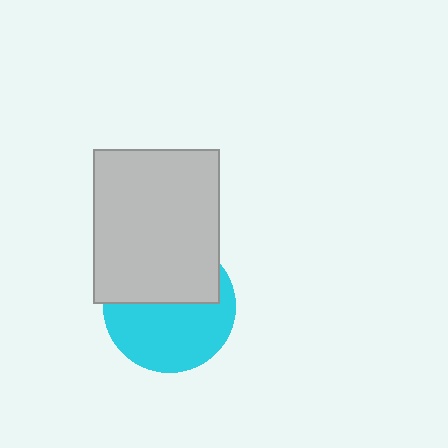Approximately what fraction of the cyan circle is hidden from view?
Roughly 44% of the cyan circle is hidden behind the light gray rectangle.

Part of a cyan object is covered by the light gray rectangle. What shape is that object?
It is a circle.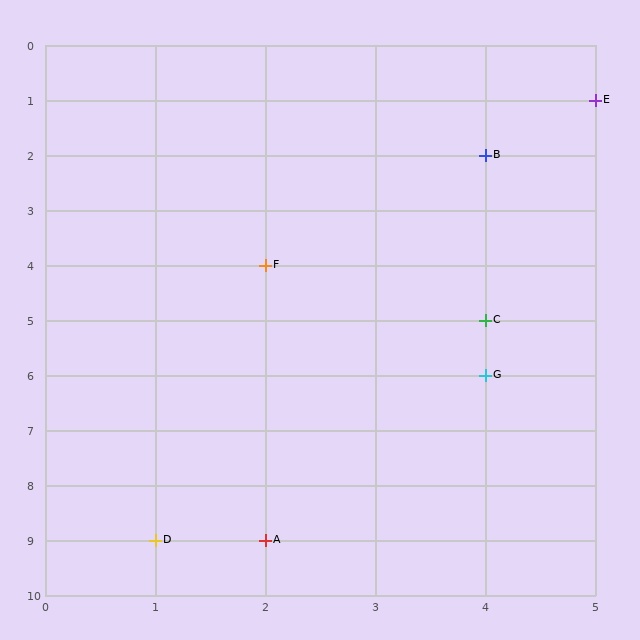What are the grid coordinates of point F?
Point F is at grid coordinates (2, 4).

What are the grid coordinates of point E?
Point E is at grid coordinates (5, 1).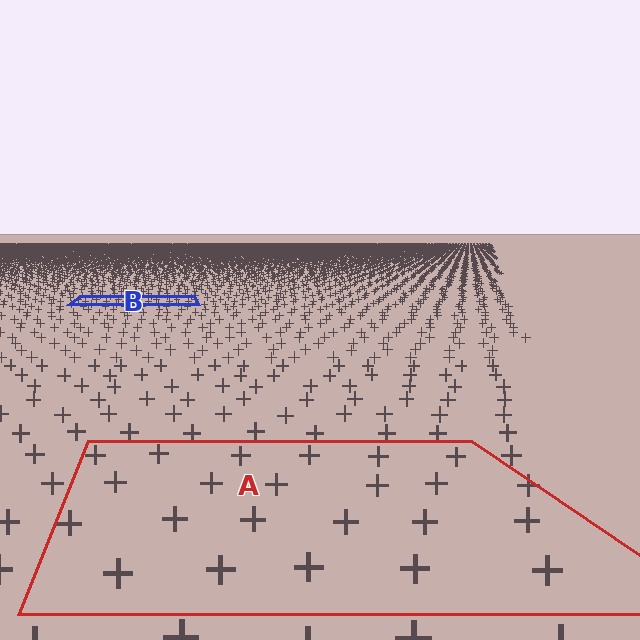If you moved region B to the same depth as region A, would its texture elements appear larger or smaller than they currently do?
They would appear larger. At a closer depth, the same texture elements are projected at a bigger on-screen size.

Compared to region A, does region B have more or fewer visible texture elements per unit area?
Region B has more texture elements per unit area — they are packed more densely because it is farther away.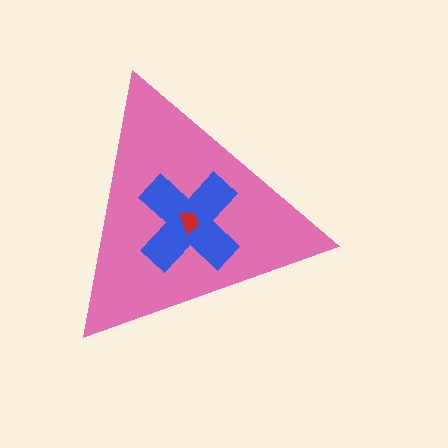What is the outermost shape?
The pink triangle.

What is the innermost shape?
The red trapezoid.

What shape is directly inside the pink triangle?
The blue cross.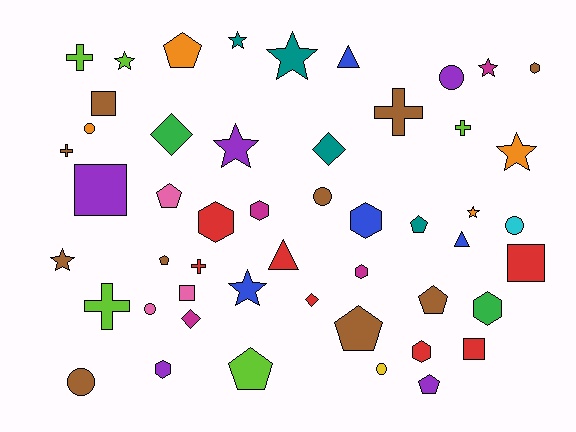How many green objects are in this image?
There are 2 green objects.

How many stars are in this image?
There are 9 stars.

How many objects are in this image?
There are 50 objects.